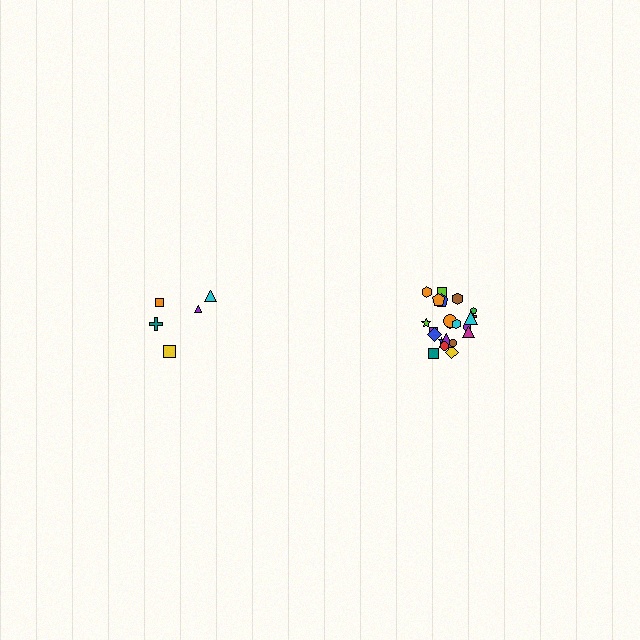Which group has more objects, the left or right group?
The right group.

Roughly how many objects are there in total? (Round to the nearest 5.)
Roughly 25 objects in total.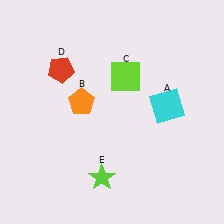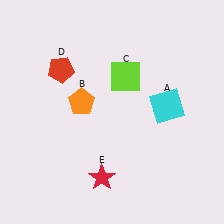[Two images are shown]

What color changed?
The star (E) changed from lime in Image 1 to red in Image 2.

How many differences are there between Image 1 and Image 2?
There is 1 difference between the two images.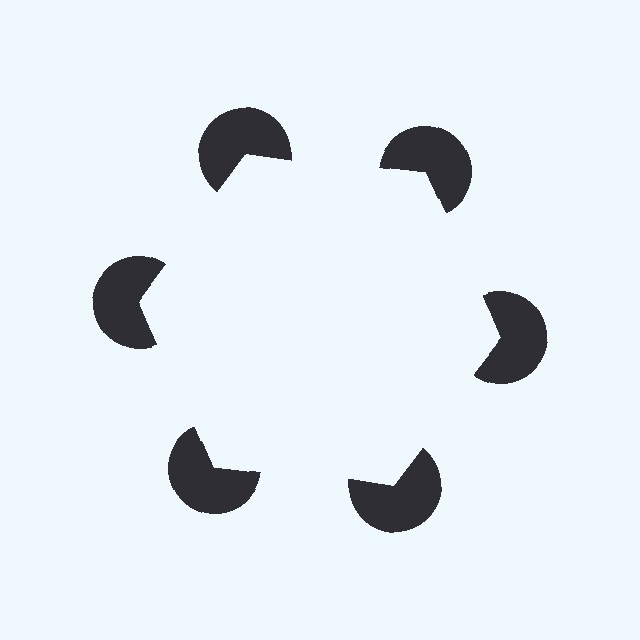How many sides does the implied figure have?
6 sides.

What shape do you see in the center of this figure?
An illusory hexagon — its edges are inferred from the aligned wedge cuts in the pac-man discs, not physically drawn.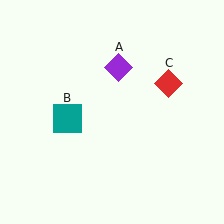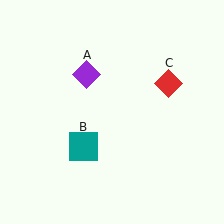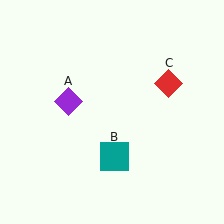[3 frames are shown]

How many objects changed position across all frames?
2 objects changed position: purple diamond (object A), teal square (object B).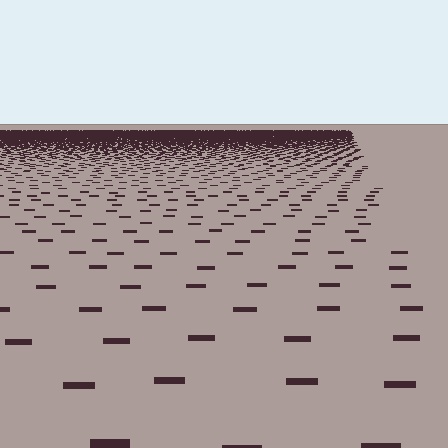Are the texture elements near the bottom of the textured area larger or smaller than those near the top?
Larger. Near the bottom, elements are closer to the viewer and appear at a bigger on-screen size.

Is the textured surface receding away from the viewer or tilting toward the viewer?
The surface is receding away from the viewer. Texture elements get smaller and denser toward the top.